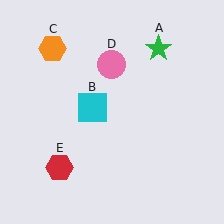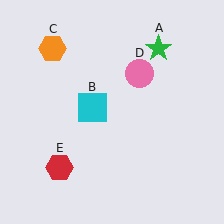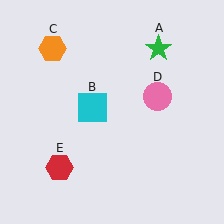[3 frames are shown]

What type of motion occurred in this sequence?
The pink circle (object D) rotated clockwise around the center of the scene.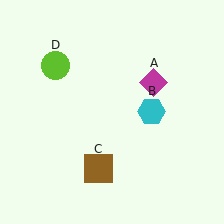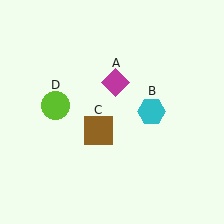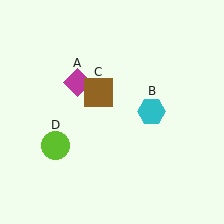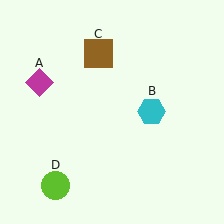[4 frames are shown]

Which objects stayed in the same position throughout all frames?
Cyan hexagon (object B) remained stationary.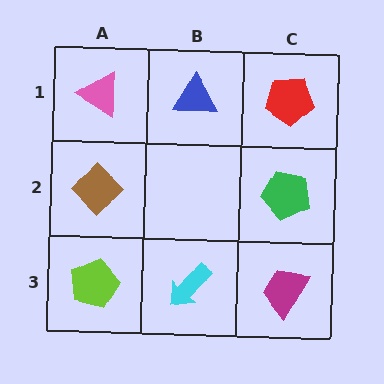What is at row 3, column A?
A lime pentagon.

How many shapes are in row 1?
3 shapes.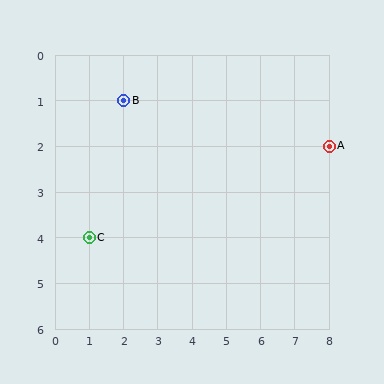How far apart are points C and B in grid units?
Points C and B are 1 column and 3 rows apart (about 3.2 grid units diagonally).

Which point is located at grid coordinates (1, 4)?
Point C is at (1, 4).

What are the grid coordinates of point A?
Point A is at grid coordinates (8, 2).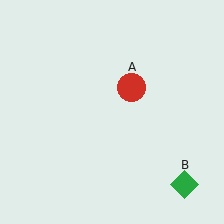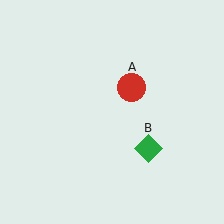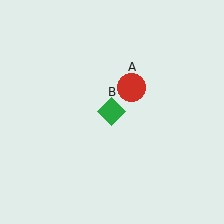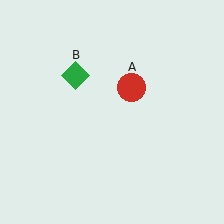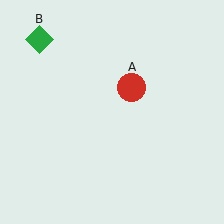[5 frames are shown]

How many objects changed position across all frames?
1 object changed position: green diamond (object B).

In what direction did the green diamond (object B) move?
The green diamond (object B) moved up and to the left.